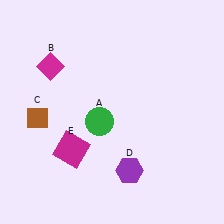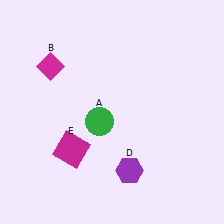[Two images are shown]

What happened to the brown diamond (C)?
The brown diamond (C) was removed in Image 2. It was in the bottom-left area of Image 1.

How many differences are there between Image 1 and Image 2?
There is 1 difference between the two images.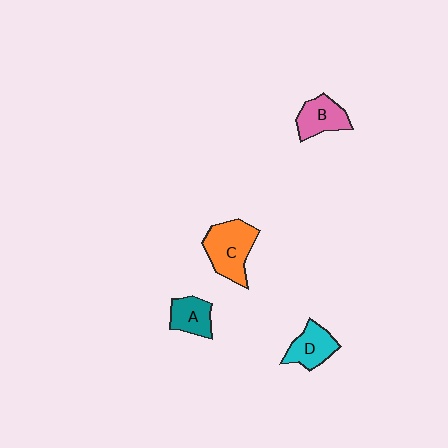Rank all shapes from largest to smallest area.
From largest to smallest: C (orange), D (cyan), B (pink), A (teal).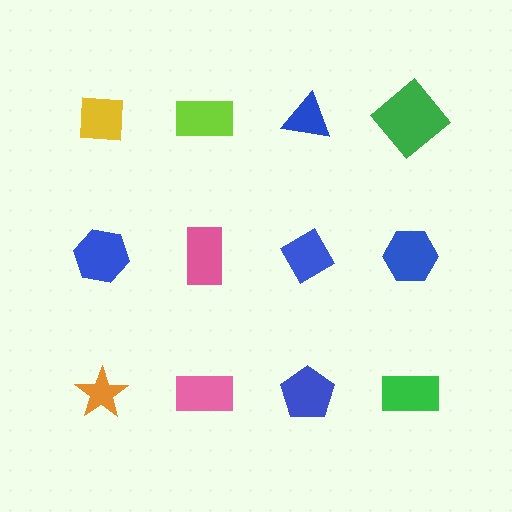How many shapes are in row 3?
4 shapes.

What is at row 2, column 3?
A blue diamond.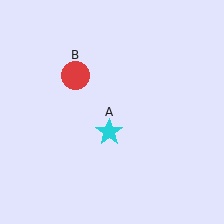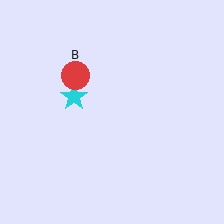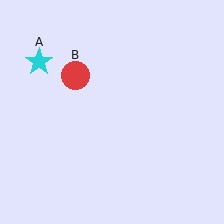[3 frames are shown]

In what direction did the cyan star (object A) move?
The cyan star (object A) moved up and to the left.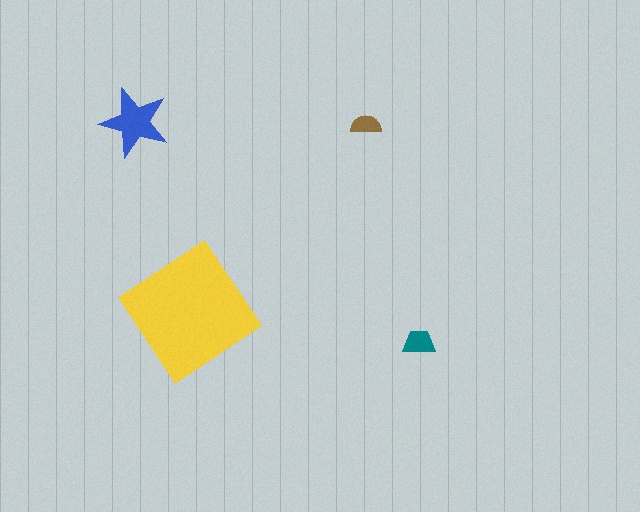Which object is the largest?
The yellow diamond.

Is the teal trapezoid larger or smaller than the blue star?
Smaller.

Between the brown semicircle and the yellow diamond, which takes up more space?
The yellow diamond.